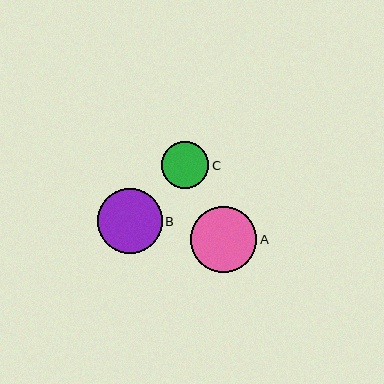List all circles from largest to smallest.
From largest to smallest: A, B, C.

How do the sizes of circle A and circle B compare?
Circle A and circle B are approximately the same size.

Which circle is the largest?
Circle A is the largest with a size of approximately 66 pixels.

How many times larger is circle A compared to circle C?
Circle A is approximately 1.4 times the size of circle C.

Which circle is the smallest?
Circle C is the smallest with a size of approximately 47 pixels.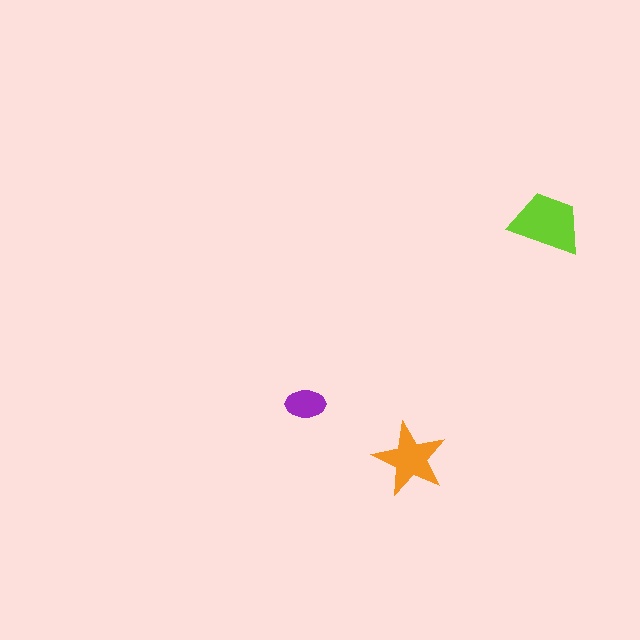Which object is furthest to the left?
The purple ellipse is leftmost.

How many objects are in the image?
There are 3 objects in the image.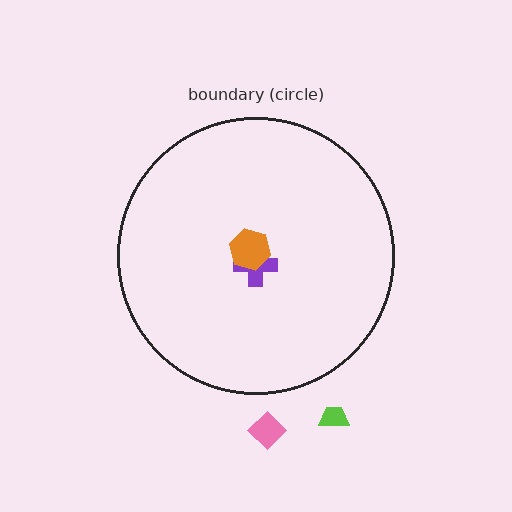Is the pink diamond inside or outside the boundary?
Outside.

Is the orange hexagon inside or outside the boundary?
Inside.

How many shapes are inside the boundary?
2 inside, 2 outside.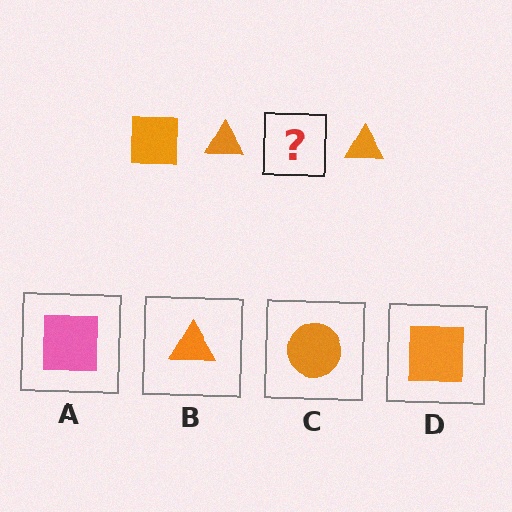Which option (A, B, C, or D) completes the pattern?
D.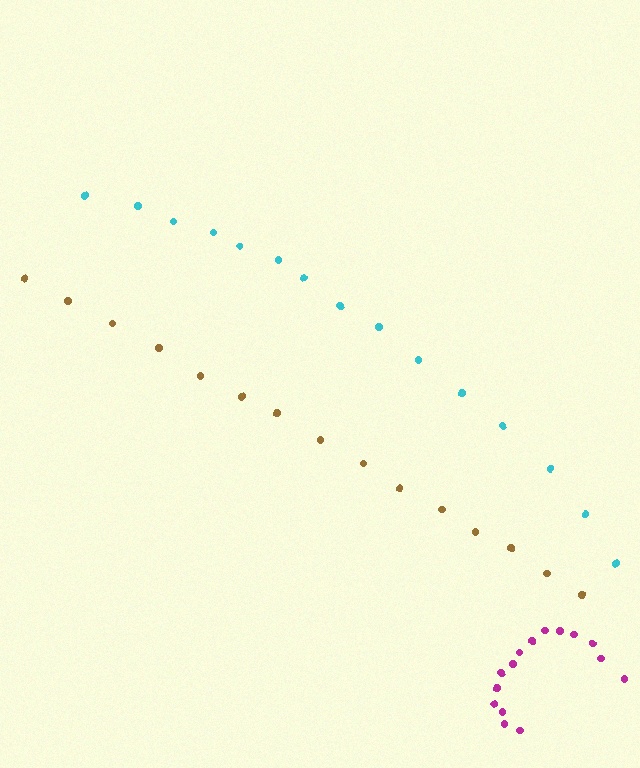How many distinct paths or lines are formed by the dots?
There are 3 distinct paths.